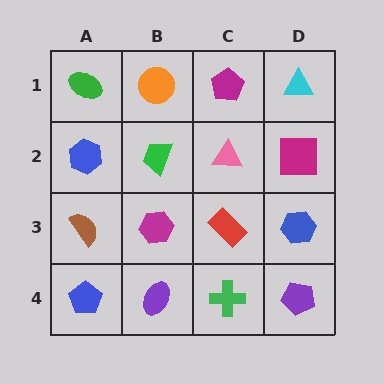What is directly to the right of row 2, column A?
A green trapezoid.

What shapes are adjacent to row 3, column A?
A blue hexagon (row 2, column A), a blue pentagon (row 4, column A), a magenta hexagon (row 3, column B).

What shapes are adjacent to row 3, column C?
A pink triangle (row 2, column C), a green cross (row 4, column C), a magenta hexagon (row 3, column B), a blue hexagon (row 3, column D).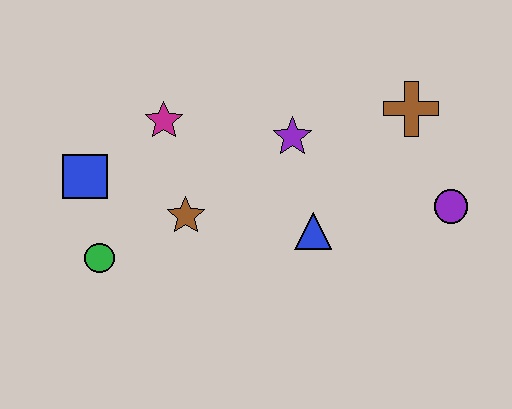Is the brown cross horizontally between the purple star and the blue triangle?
No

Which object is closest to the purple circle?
The brown cross is closest to the purple circle.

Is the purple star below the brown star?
No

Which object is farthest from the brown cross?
The green circle is farthest from the brown cross.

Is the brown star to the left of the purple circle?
Yes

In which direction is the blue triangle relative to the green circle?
The blue triangle is to the right of the green circle.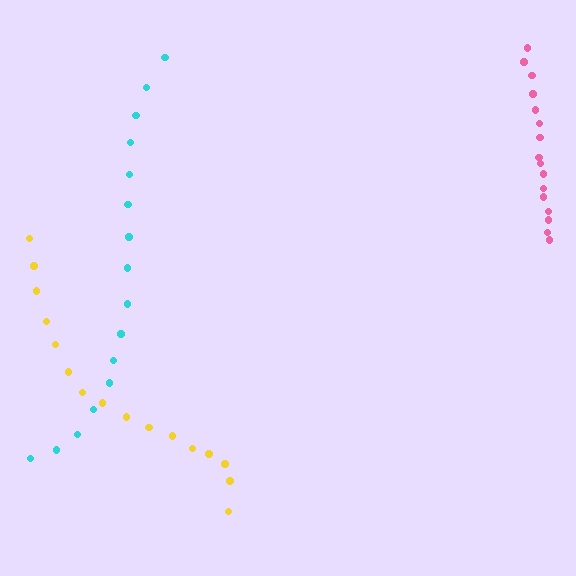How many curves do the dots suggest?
There are 3 distinct paths.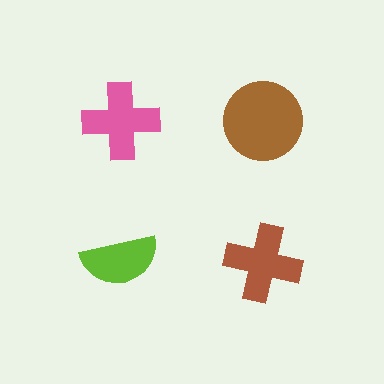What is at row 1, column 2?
A brown circle.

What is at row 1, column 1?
A pink cross.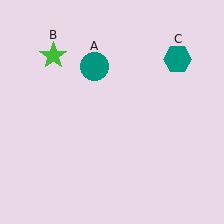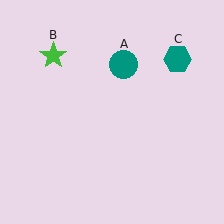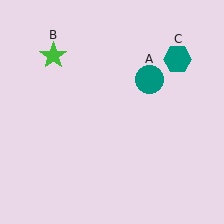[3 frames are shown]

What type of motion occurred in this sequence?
The teal circle (object A) rotated clockwise around the center of the scene.